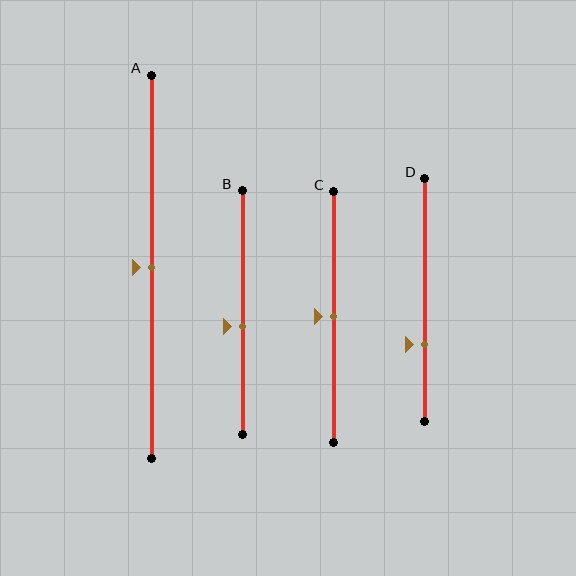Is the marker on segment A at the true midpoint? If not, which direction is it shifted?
Yes, the marker on segment A is at the true midpoint.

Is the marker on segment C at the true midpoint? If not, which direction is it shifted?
Yes, the marker on segment C is at the true midpoint.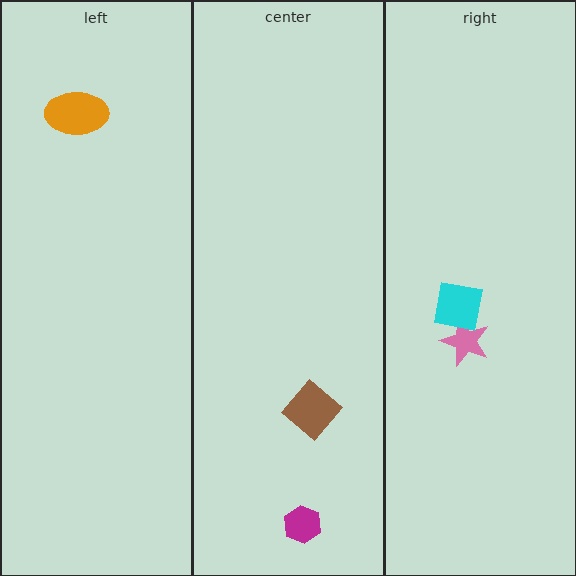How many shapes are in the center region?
2.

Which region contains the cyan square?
The right region.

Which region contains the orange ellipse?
The left region.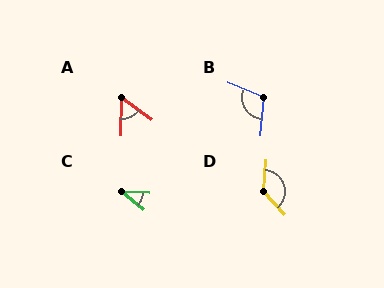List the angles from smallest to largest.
C (37°), A (55°), B (106°), D (133°).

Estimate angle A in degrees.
Approximately 55 degrees.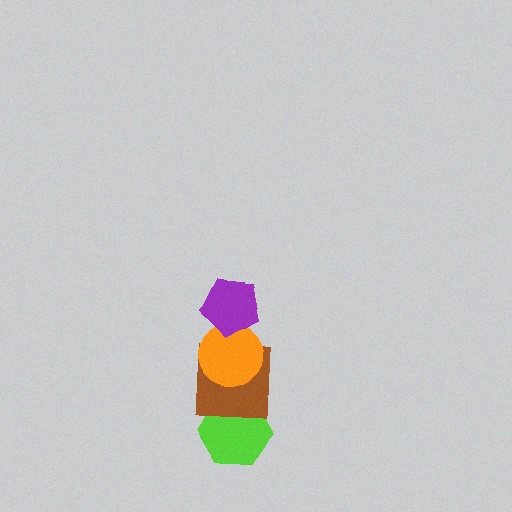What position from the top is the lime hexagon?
The lime hexagon is 4th from the top.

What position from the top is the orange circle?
The orange circle is 2nd from the top.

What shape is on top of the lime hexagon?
The brown square is on top of the lime hexagon.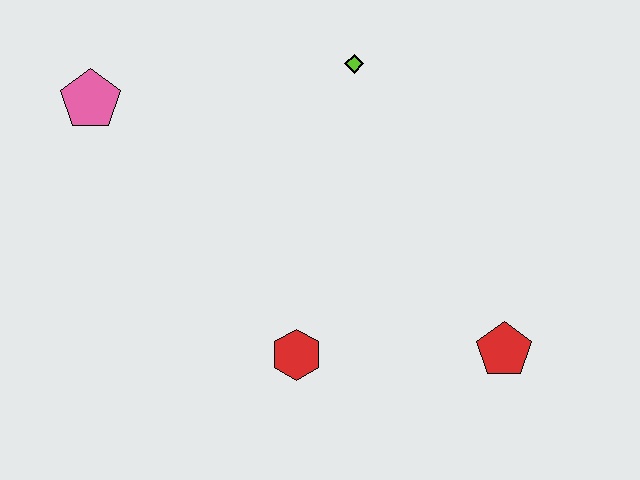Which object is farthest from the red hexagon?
The pink pentagon is farthest from the red hexagon.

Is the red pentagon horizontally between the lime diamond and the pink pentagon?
No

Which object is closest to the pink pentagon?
The lime diamond is closest to the pink pentagon.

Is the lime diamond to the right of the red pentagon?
No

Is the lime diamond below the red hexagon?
No